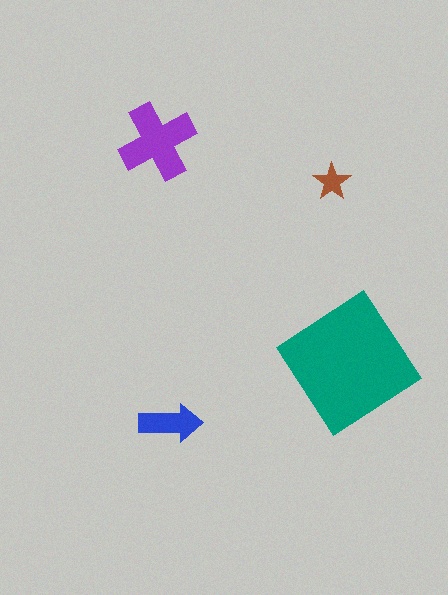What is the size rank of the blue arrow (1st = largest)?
3rd.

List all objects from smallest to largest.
The brown star, the blue arrow, the purple cross, the teal diamond.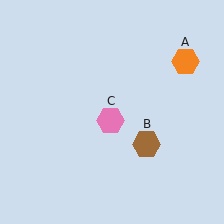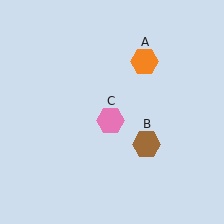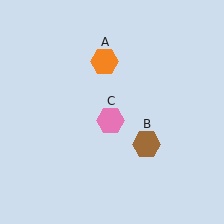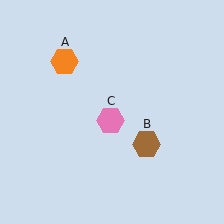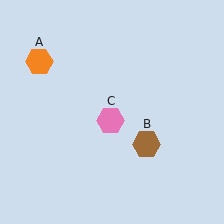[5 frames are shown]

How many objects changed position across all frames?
1 object changed position: orange hexagon (object A).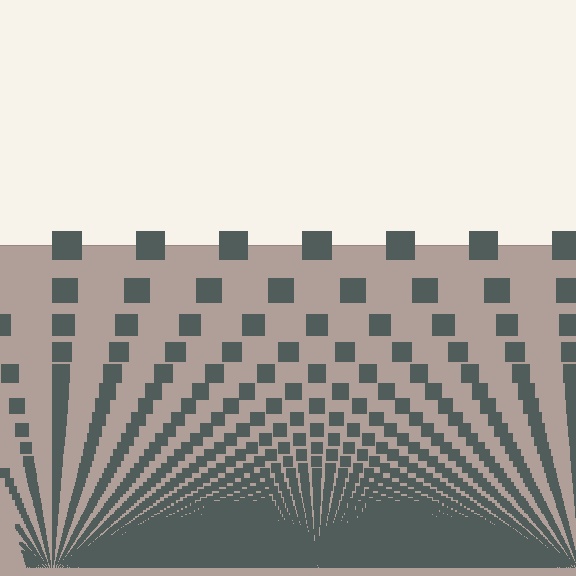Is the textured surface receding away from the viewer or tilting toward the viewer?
The surface appears to tilt toward the viewer. Texture elements get larger and sparser toward the top.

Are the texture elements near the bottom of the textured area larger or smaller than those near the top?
Smaller. The gradient is inverted — elements near the bottom are smaller and denser.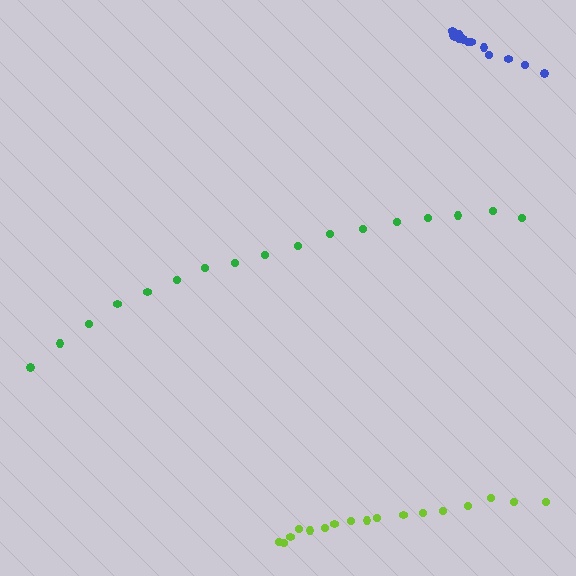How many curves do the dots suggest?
There are 3 distinct paths.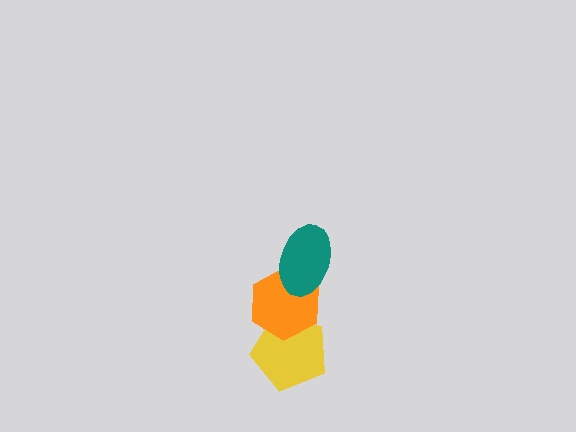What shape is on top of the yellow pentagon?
The orange hexagon is on top of the yellow pentagon.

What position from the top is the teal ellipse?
The teal ellipse is 1st from the top.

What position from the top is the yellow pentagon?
The yellow pentagon is 3rd from the top.